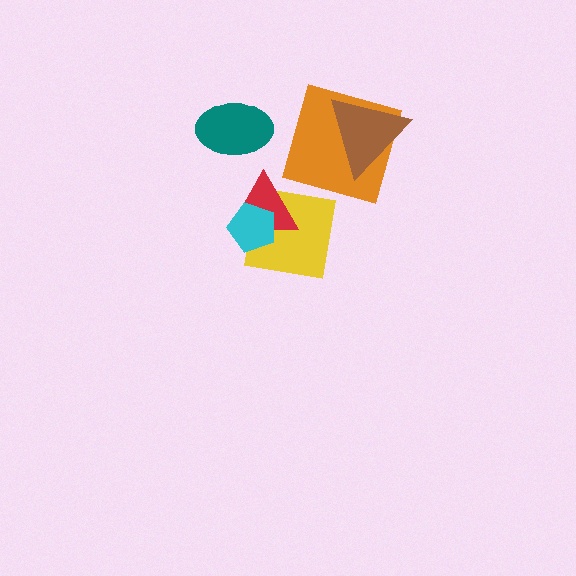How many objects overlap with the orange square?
1 object overlaps with the orange square.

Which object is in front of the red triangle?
The cyan pentagon is in front of the red triangle.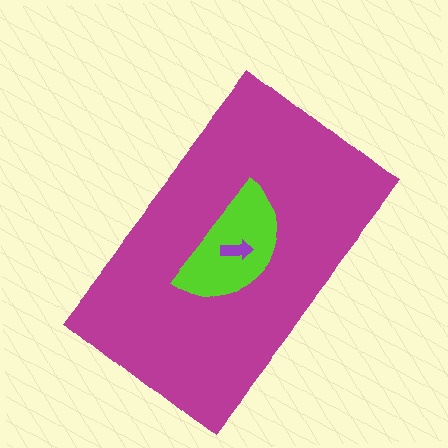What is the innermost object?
The purple arrow.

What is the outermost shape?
The magenta rectangle.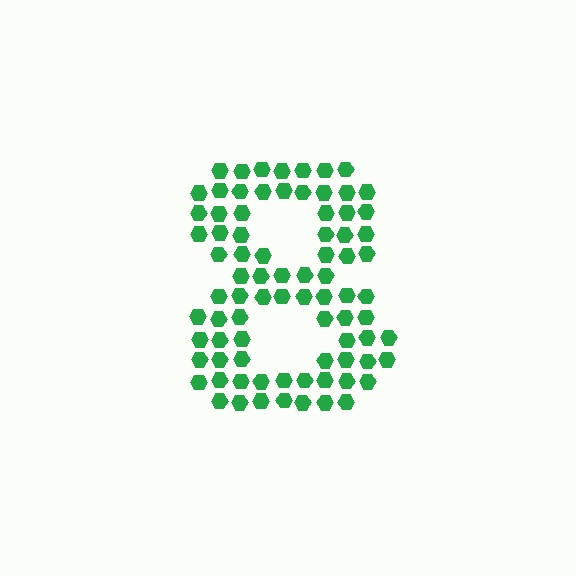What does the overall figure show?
The overall figure shows the digit 8.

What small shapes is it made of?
It is made of small hexagons.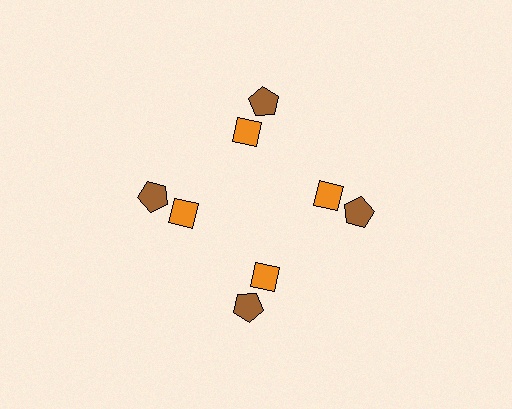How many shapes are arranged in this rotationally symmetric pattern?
There are 8 shapes, arranged in 4 groups of 2.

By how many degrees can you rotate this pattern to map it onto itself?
The pattern maps onto itself every 90 degrees of rotation.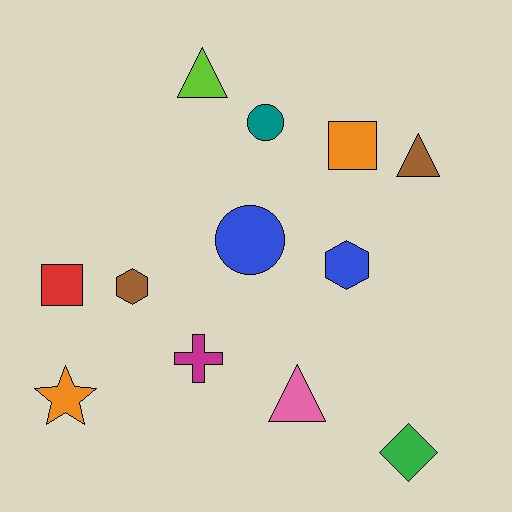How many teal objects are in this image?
There is 1 teal object.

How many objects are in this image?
There are 12 objects.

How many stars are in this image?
There is 1 star.